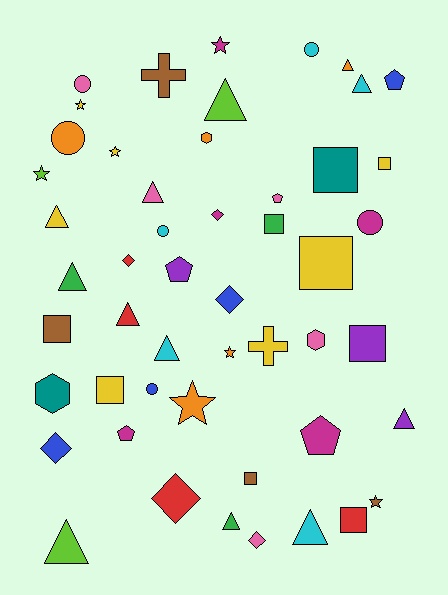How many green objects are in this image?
There are 3 green objects.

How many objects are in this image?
There are 50 objects.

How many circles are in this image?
There are 6 circles.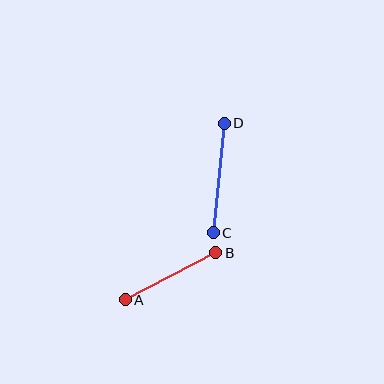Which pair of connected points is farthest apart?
Points C and D are farthest apart.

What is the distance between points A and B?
The distance is approximately 102 pixels.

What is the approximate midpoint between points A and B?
The midpoint is at approximately (171, 276) pixels.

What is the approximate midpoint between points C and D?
The midpoint is at approximately (219, 178) pixels.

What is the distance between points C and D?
The distance is approximately 110 pixels.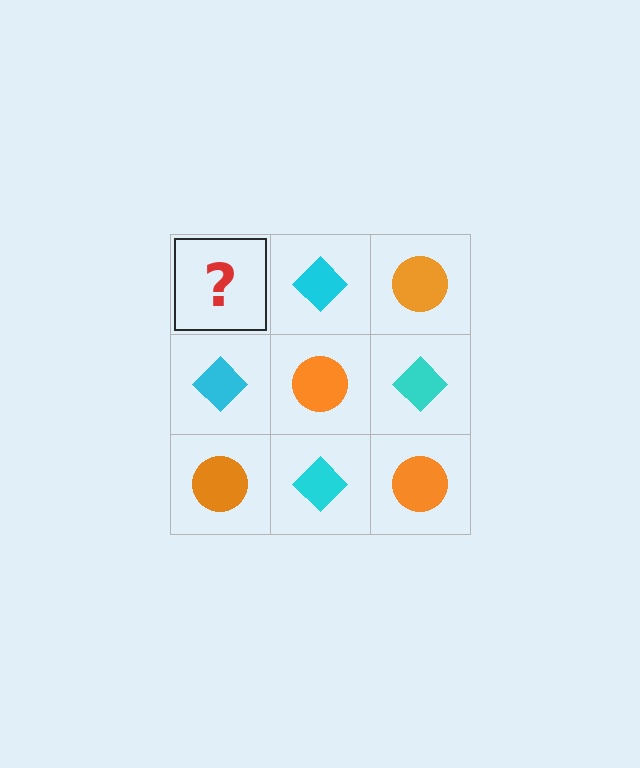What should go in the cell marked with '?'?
The missing cell should contain an orange circle.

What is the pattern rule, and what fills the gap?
The rule is that it alternates orange circle and cyan diamond in a checkerboard pattern. The gap should be filled with an orange circle.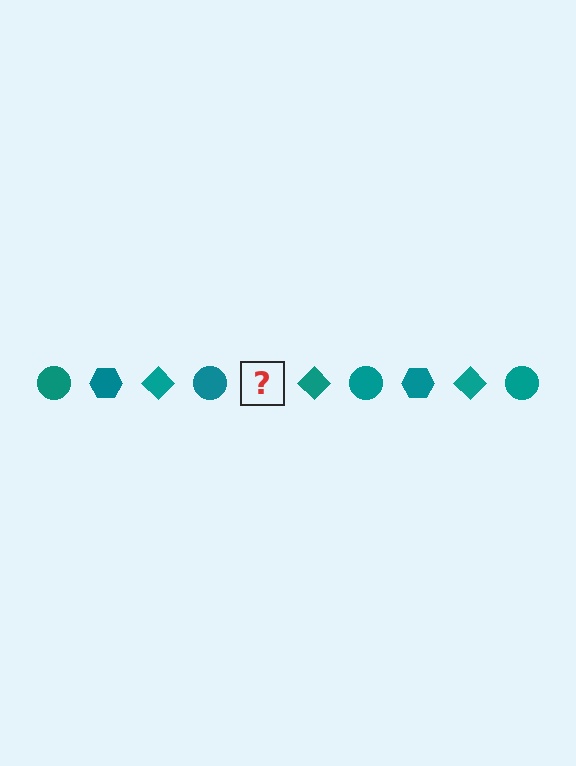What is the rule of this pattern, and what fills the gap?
The rule is that the pattern cycles through circle, hexagon, diamond shapes in teal. The gap should be filled with a teal hexagon.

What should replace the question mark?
The question mark should be replaced with a teal hexagon.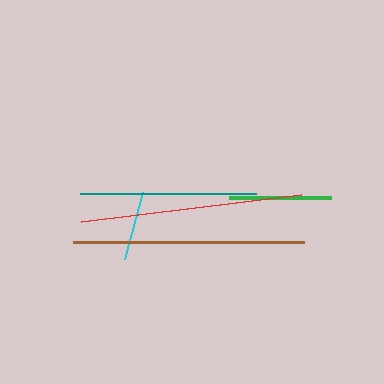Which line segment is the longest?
The brown line is the longest at approximately 231 pixels.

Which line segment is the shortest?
The cyan line is the shortest at approximately 69 pixels.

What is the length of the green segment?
The green segment is approximately 102 pixels long.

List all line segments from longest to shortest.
From longest to shortest: brown, red, teal, green, cyan.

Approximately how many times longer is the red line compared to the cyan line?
The red line is approximately 3.2 times the length of the cyan line.